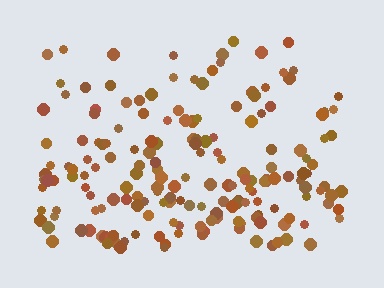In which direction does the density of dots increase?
From top to bottom, with the bottom side densest.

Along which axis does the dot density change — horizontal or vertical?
Vertical.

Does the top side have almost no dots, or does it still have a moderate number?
Still a moderate number, just noticeably fewer than the bottom.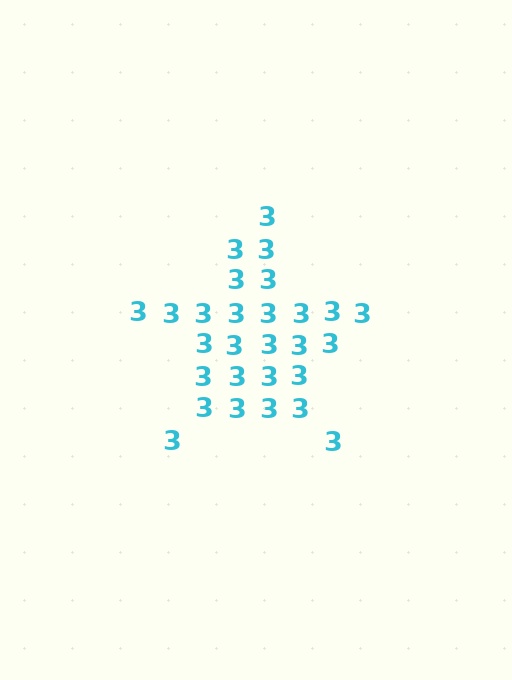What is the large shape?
The large shape is a star.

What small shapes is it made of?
It is made of small digit 3's.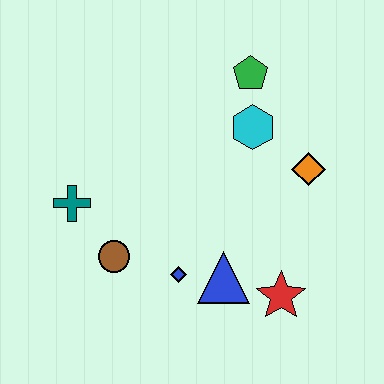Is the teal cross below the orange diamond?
Yes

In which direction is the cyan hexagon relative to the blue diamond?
The cyan hexagon is above the blue diamond.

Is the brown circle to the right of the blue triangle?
No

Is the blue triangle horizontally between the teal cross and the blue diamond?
No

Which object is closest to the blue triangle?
The blue diamond is closest to the blue triangle.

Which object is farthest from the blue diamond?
The green pentagon is farthest from the blue diamond.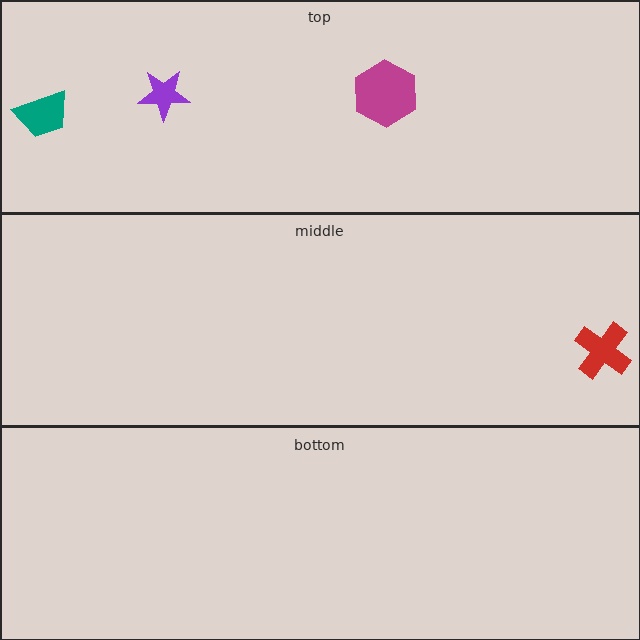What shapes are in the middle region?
The red cross.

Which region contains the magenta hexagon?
The top region.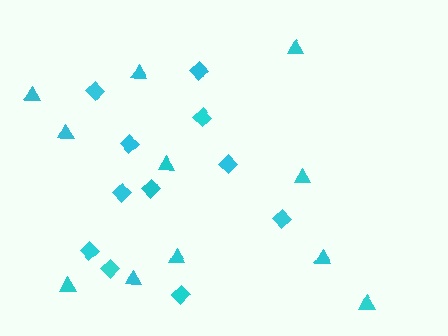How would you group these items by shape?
There are 2 groups: one group of diamonds (11) and one group of triangles (11).